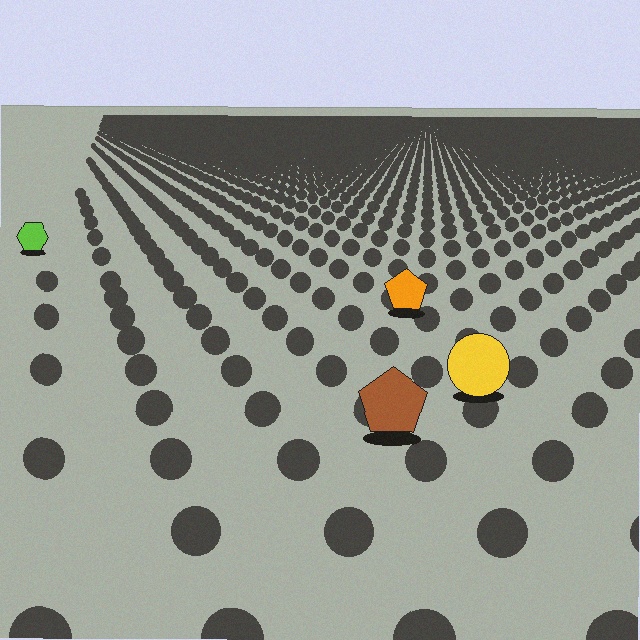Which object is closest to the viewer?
The brown pentagon is closest. The texture marks near it are larger and more spread out.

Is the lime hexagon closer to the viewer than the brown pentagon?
No. The brown pentagon is closer — you can tell from the texture gradient: the ground texture is coarser near it.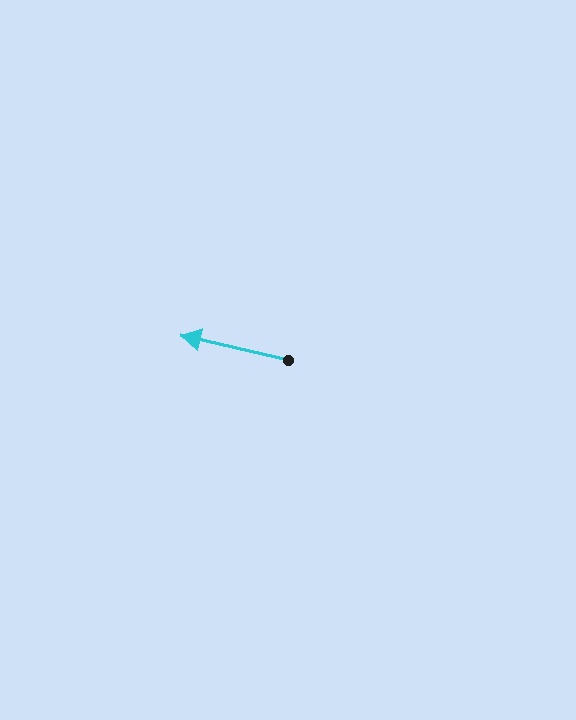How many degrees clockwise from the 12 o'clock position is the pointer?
Approximately 283 degrees.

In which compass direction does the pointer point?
West.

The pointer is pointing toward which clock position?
Roughly 9 o'clock.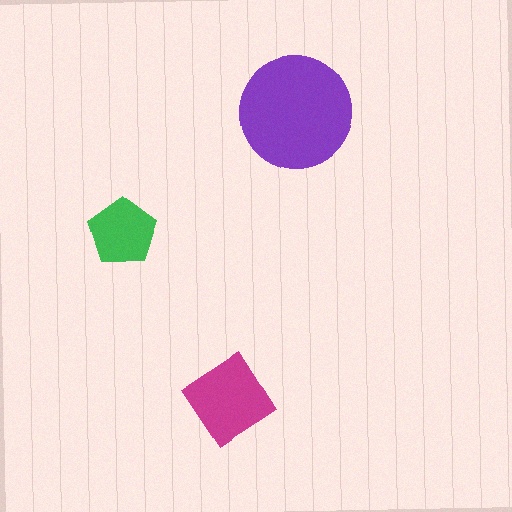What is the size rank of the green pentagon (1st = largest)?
3rd.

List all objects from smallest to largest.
The green pentagon, the magenta diamond, the purple circle.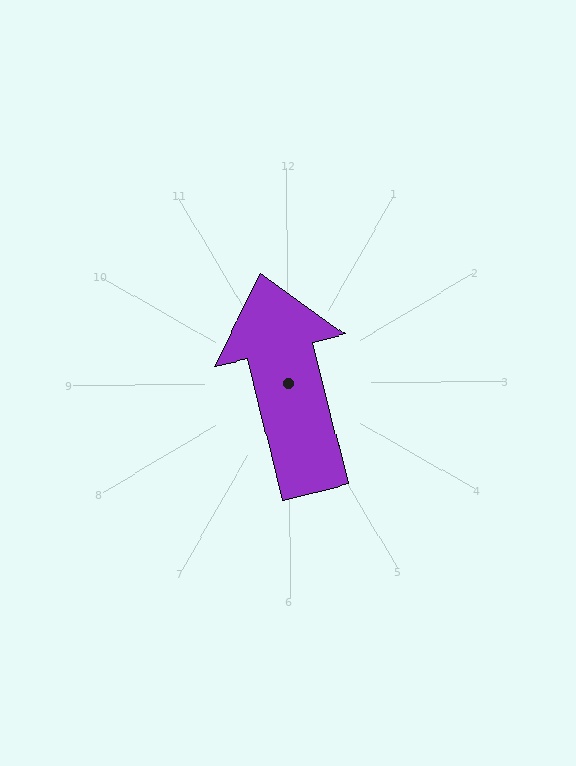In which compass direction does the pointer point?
North.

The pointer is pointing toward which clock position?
Roughly 12 o'clock.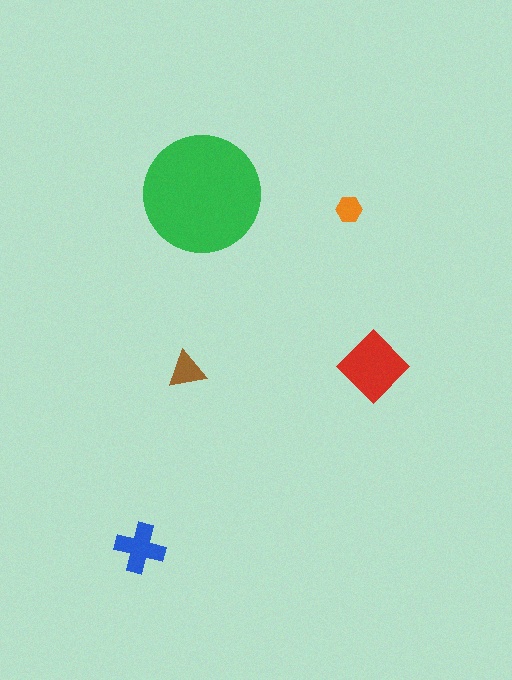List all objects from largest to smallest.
The green circle, the red diamond, the blue cross, the brown triangle, the orange hexagon.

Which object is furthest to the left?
The blue cross is leftmost.